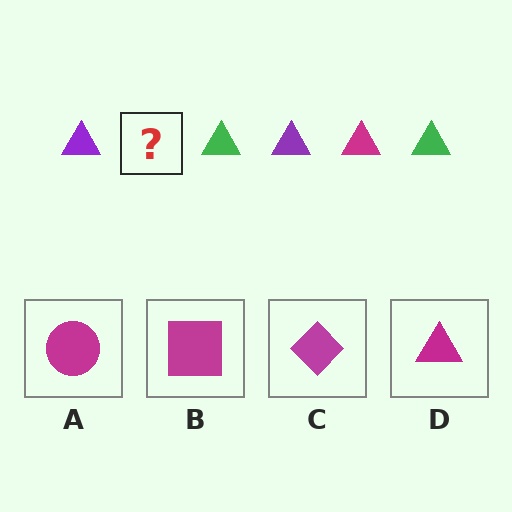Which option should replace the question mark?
Option D.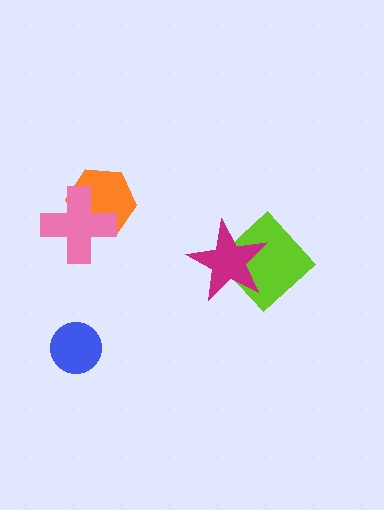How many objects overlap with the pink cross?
1 object overlaps with the pink cross.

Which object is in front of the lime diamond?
The magenta star is in front of the lime diamond.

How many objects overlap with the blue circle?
0 objects overlap with the blue circle.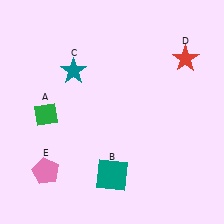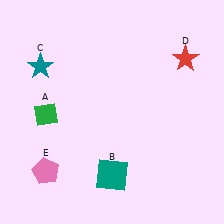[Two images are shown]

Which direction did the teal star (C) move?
The teal star (C) moved left.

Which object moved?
The teal star (C) moved left.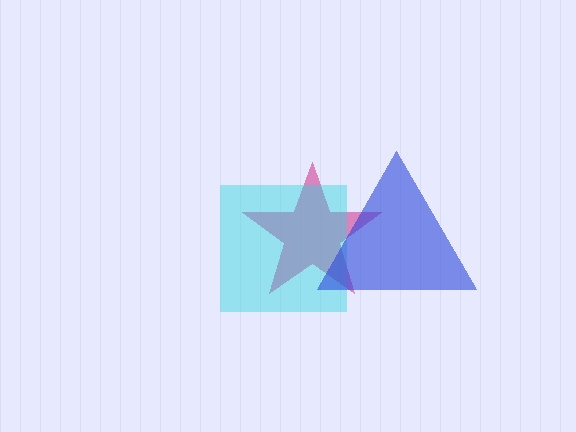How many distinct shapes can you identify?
There are 3 distinct shapes: a magenta star, a cyan square, a blue triangle.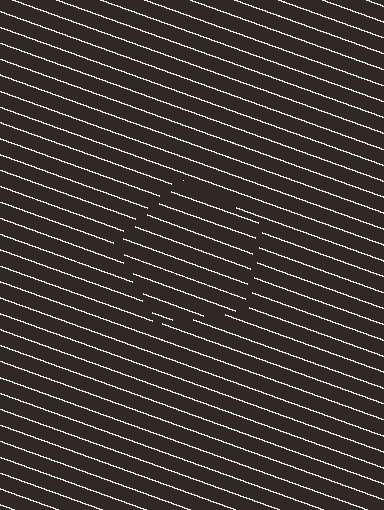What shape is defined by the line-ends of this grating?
An illusory pentagon. The interior of the shape contains the same grating, shifted by half a period — the contour is defined by the phase discontinuity where line-ends from the inner and outer gratings abut.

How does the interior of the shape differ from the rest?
The interior of the shape contains the same grating, shifted by half a period — the contour is defined by the phase discontinuity where line-ends from the inner and outer gratings abut.